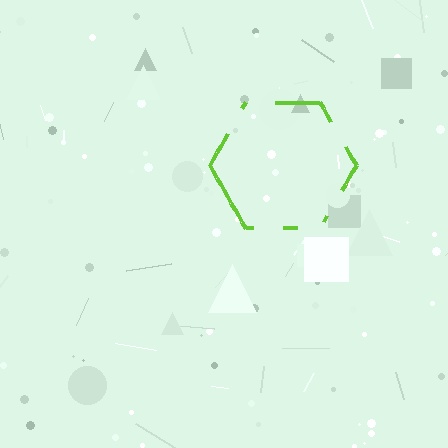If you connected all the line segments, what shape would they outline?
They would outline a hexagon.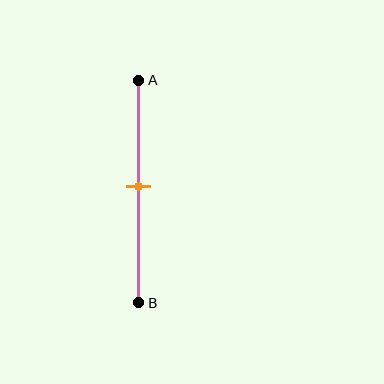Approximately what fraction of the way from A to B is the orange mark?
The orange mark is approximately 50% of the way from A to B.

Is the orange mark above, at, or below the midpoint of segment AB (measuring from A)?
The orange mark is approximately at the midpoint of segment AB.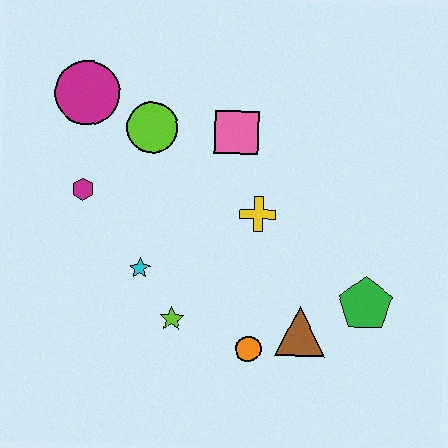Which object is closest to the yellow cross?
The pink square is closest to the yellow cross.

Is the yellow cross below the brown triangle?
No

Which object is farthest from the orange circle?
The magenta circle is farthest from the orange circle.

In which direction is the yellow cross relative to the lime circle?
The yellow cross is to the right of the lime circle.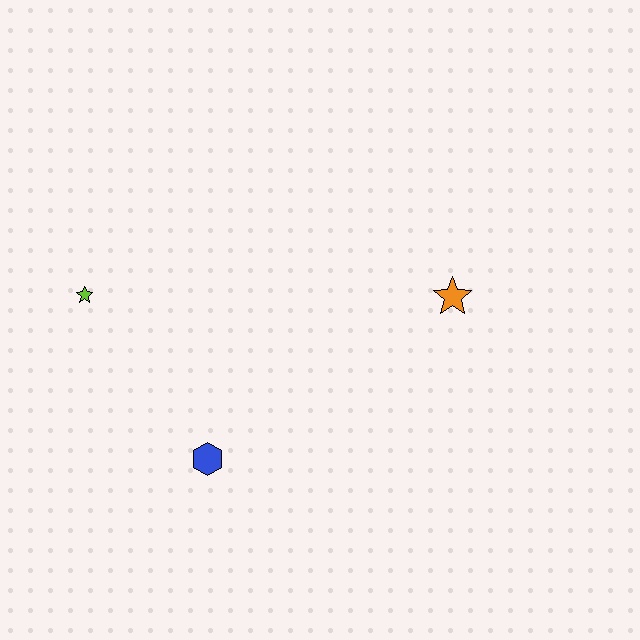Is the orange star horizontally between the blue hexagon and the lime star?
No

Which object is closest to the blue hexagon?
The lime star is closest to the blue hexagon.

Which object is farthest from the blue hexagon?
The orange star is farthest from the blue hexagon.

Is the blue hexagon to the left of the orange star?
Yes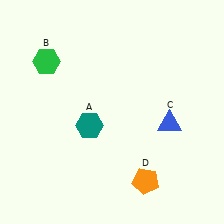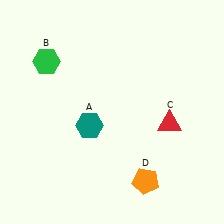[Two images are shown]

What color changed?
The triangle (C) changed from blue in Image 1 to red in Image 2.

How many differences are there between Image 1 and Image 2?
There is 1 difference between the two images.